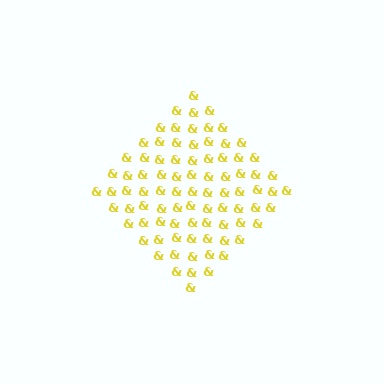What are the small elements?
The small elements are ampersands.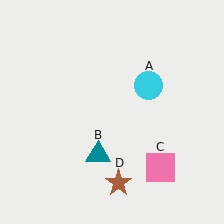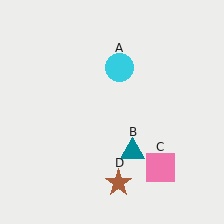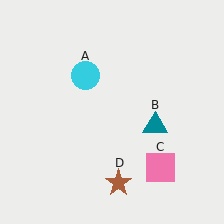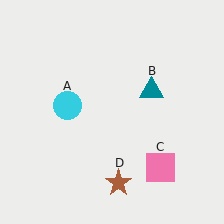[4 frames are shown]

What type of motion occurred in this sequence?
The cyan circle (object A), teal triangle (object B) rotated counterclockwise around the center of the scene.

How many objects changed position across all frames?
2 objects changed position: cyan circle (object A), teal triangle (object B).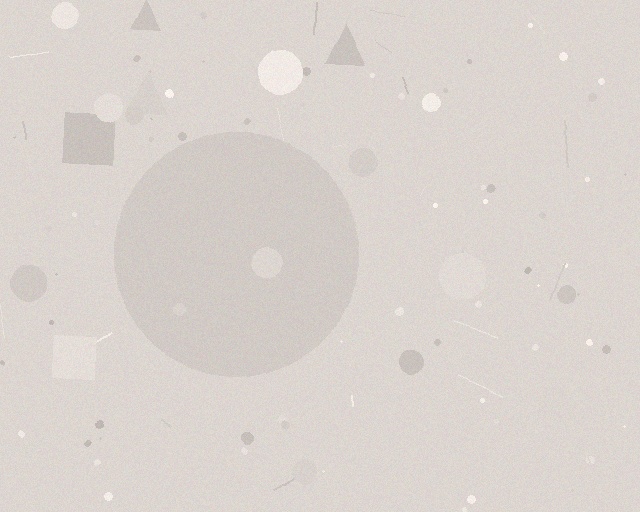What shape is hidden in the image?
A circle is hidden in the image.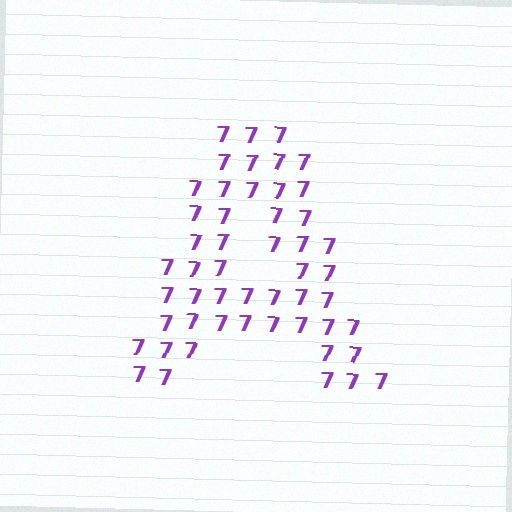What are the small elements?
The small elements are digit 7's.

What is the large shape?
The large shape is the letter A.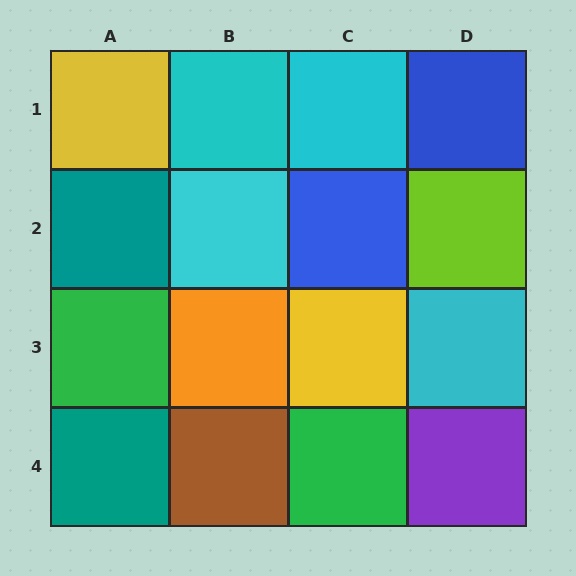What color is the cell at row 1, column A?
Yellow.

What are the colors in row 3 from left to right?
Green, orange, yellow, cyan.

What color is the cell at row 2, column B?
Cyan.